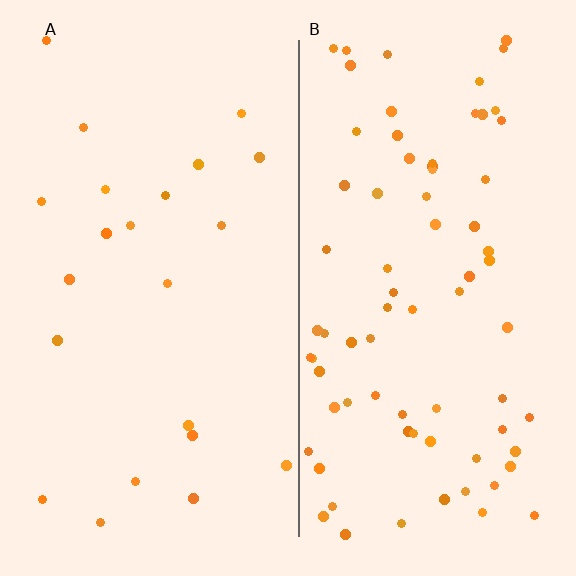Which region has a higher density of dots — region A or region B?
B (the right).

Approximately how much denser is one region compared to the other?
Approximately 3.4× — region B over region A.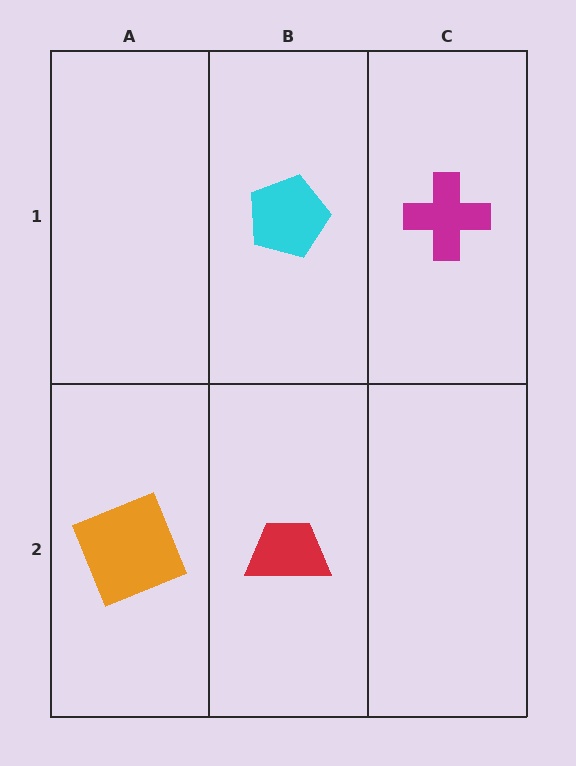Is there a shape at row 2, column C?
No, that cell is empty.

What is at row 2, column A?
An orange square.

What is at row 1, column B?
A cyan pentagon.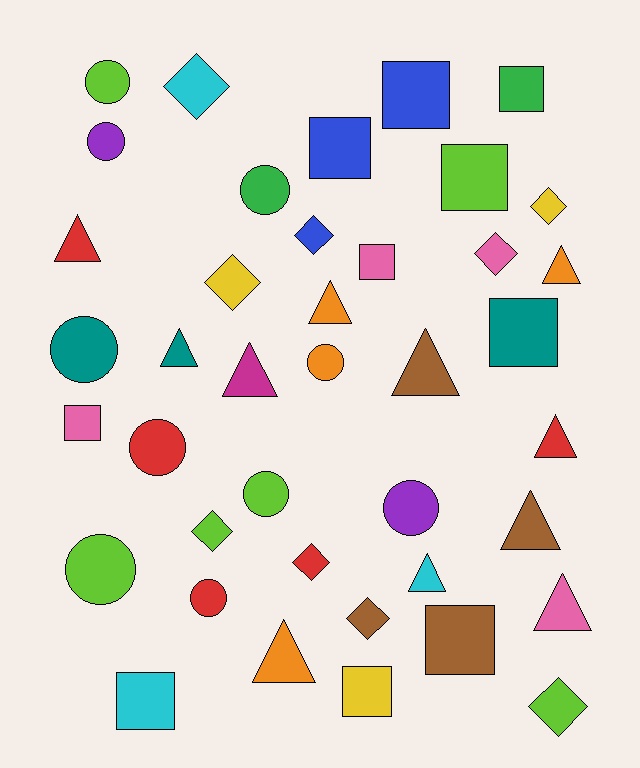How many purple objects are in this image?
There are 2 purple objects.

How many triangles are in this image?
There are 11 triangles.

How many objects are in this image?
There are 40 objects.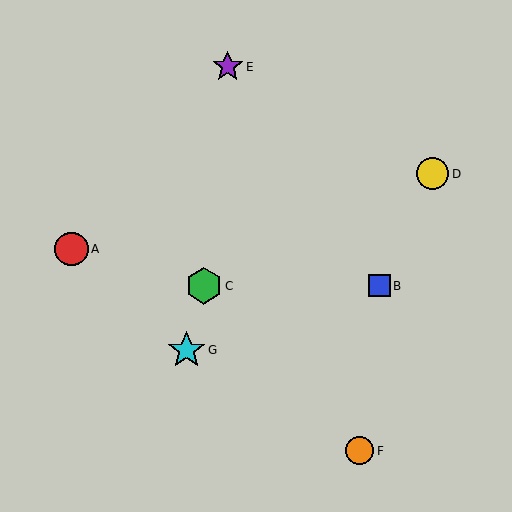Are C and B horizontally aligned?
Yes, both are at y≈286.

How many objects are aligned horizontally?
2 objects (B, C) are aligned horizontally.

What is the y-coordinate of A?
Object A is at y≈249.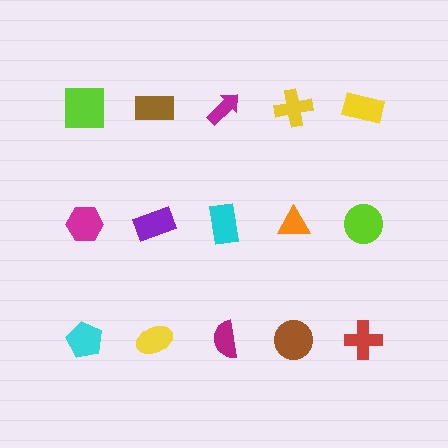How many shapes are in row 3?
5 shapes.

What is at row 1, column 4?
A yellow cross.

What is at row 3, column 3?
A magenta semicircle.